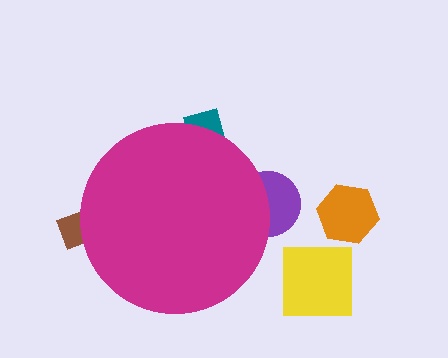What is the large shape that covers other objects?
A magenta circle.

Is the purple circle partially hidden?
Yes, the purple circle is partially hidden behind the magenta circle.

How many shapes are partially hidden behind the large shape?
3 shapes are partially hidden.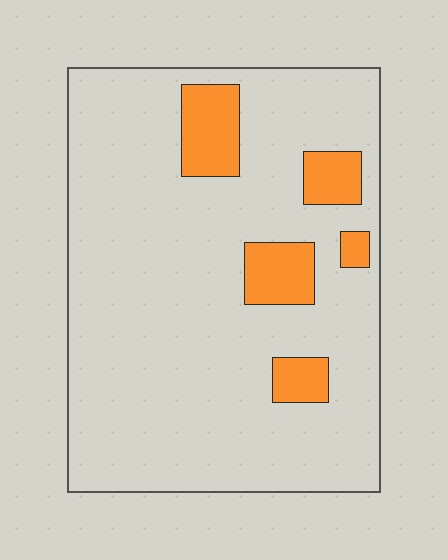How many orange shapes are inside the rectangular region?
5.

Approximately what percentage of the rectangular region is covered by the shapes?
Approximately 15%.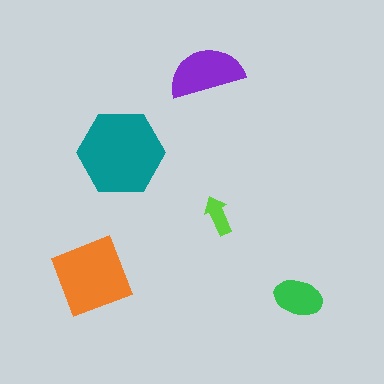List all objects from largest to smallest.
The teal hexagon, the orange square, the purple semicircle, the green ellipse, the lime arrow.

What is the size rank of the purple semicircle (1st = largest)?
3rd.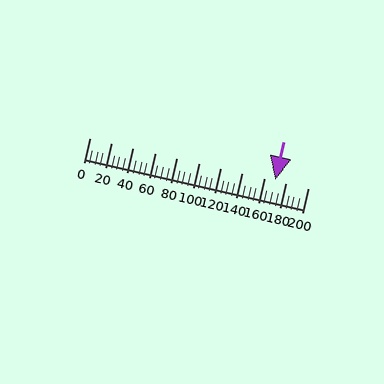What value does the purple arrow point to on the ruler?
The purple arrow points to approximately 170.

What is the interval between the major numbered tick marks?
The major tick marks are spaced 20 units apart.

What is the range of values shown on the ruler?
The ruler shows values from 0 to 200.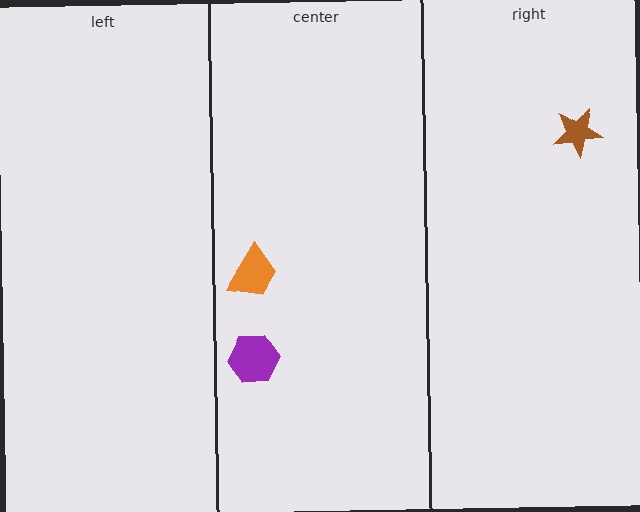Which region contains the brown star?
The right region.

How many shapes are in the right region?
1.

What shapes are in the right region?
The brown star.